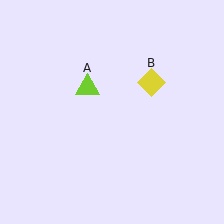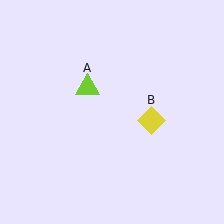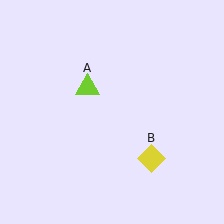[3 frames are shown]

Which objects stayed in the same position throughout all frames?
Lime triangle (object A) remained stationary.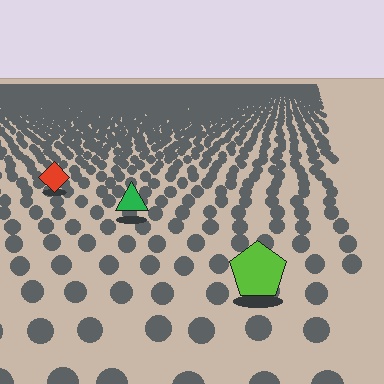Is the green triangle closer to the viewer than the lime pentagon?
No. The lime pentagon is closer — you can tell from the texture gradient: the ground texture is coarser near it.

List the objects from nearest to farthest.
From nearest to farthest: the lime pentagon, the green triangle, the red diamond.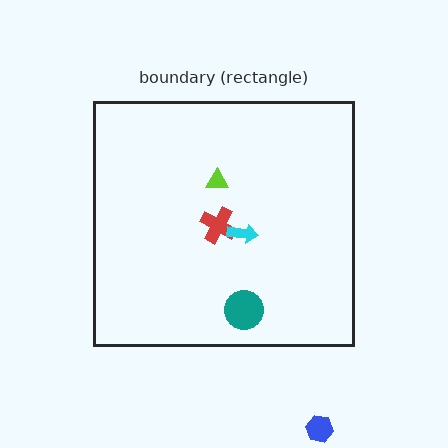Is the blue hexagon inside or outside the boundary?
Outside.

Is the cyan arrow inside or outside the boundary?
Inside.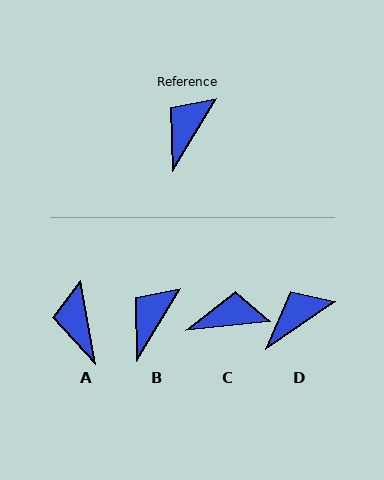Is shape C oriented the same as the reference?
No, it is off by about 52 degrees.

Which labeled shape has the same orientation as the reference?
B.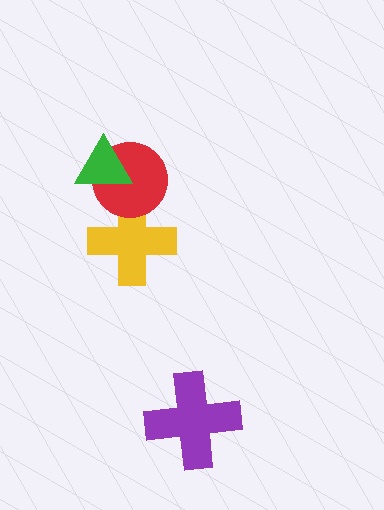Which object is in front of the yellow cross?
The red circle is in front of the yellow cross.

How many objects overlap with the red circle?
2 objects overlap with the red circle.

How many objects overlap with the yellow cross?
1 object overlaps with the yellow cross.